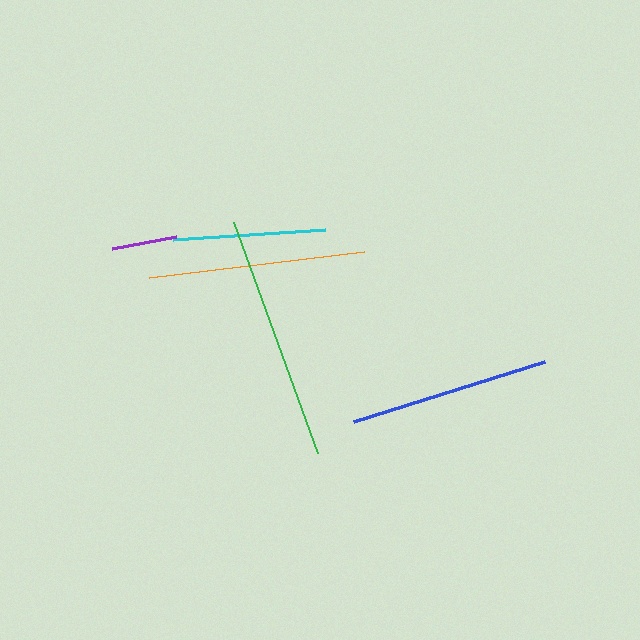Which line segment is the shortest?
The purple line is the shortest at approximately 65 pixels.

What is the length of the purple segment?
The purple segment is approximately 65 pixels long.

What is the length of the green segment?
The green segment is approximately 246 pixels long.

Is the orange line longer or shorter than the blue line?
The orange line is longer than the blue line.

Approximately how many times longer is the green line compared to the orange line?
The green line is approximately 1.1 times the length of the orange line.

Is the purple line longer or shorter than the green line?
The green line is longer than the purple line.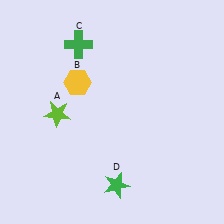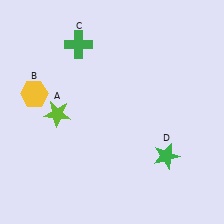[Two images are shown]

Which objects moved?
The objects that moved are: the yellow hexagon (B), the green star (D).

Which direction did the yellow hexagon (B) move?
The yellow hexagon (B) moved left.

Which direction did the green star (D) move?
The green star (D) moved right.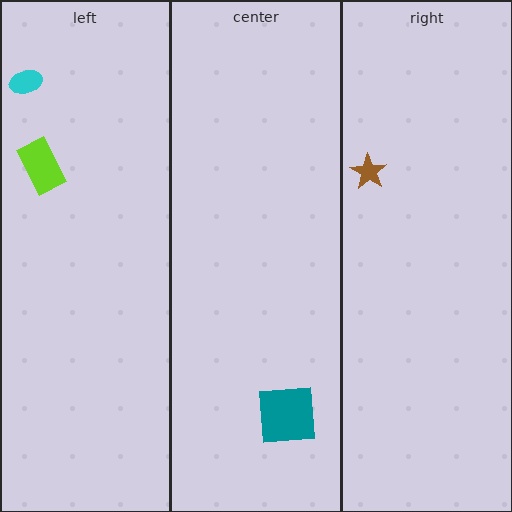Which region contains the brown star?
The right region.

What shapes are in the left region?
The lime rectangle, the cyan ellipse.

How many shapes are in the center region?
1.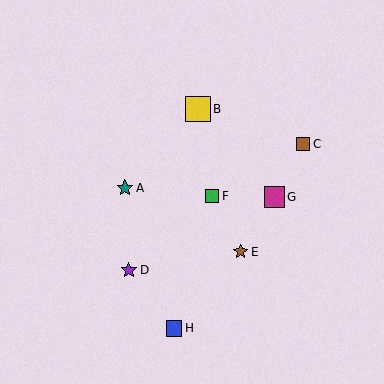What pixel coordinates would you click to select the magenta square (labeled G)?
Click at (274, 197) to select the magenta square G.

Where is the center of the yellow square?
The center of the yellow square is at (198, 109).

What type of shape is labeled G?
Shape G is a magenta square.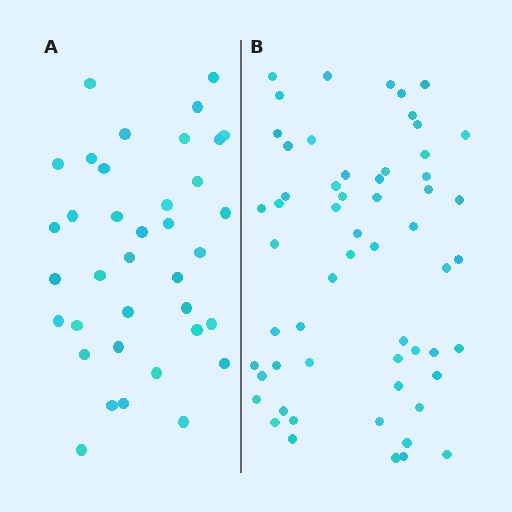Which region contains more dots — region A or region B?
Region B (the right region) has more dots.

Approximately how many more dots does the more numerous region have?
Region B has approximately 20 more dots than region A.